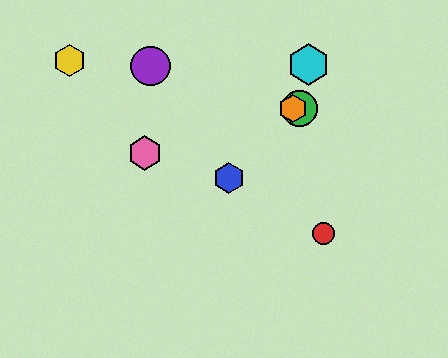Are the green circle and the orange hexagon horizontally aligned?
Yes, both are at y≈108.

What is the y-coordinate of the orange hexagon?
The orange hexagon is at y≈108.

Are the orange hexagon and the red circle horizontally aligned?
No, the orange hexagon is at y≈108 and the red circle is at y≈233.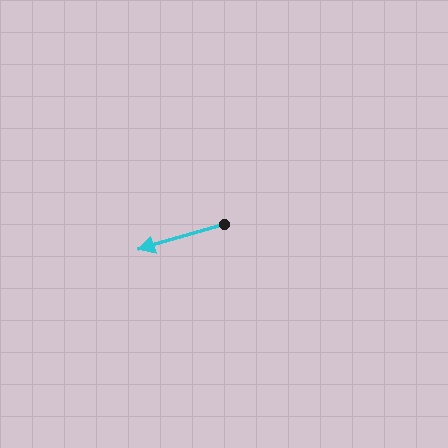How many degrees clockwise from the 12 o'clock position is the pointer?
Approximately 253 degrees.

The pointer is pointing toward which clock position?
Roughly 8 o'clock.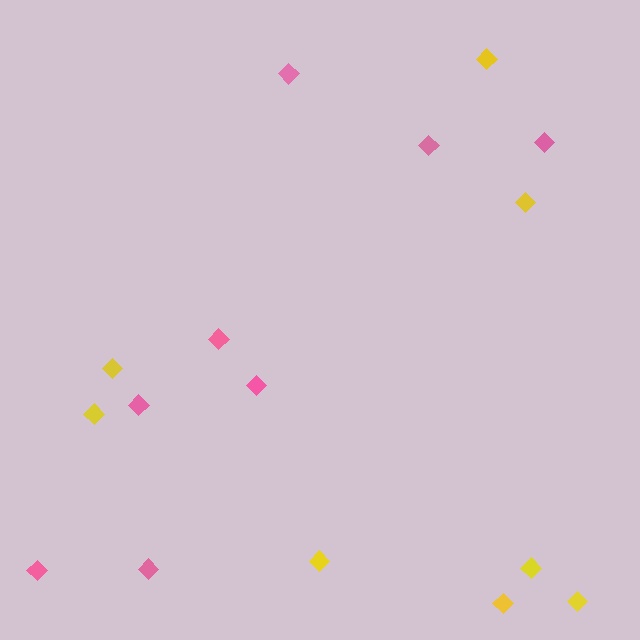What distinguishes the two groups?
There are 2 groups: one group of pink diamonds (8) and one group of yellow diamonds (8).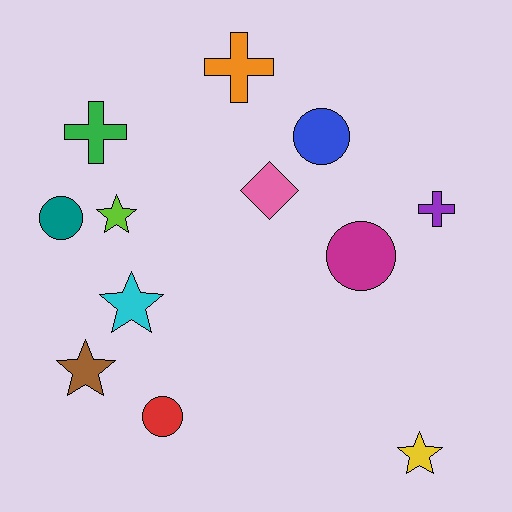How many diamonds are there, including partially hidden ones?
There is 1 diamond.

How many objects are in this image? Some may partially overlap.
There are 12 objects.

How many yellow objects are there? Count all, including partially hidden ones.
There is 1 yellow object.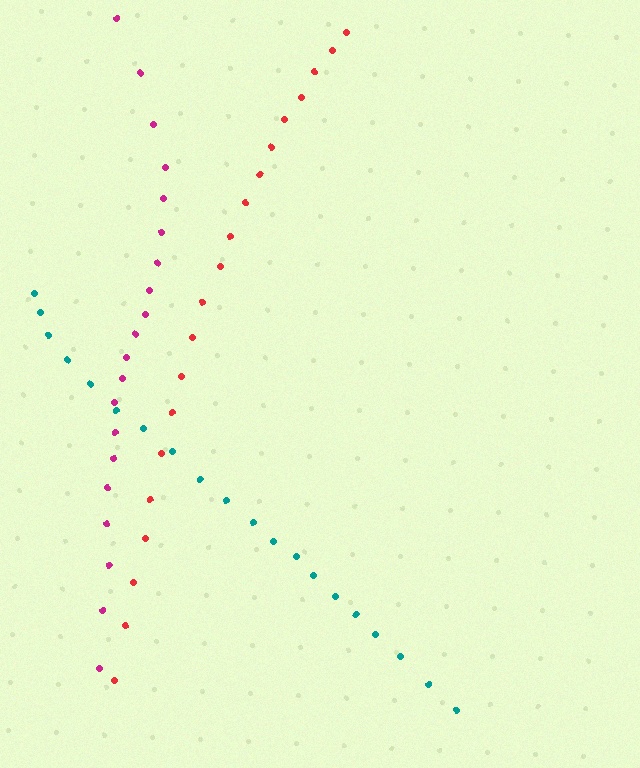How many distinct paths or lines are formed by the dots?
There are 3 distinct paths.